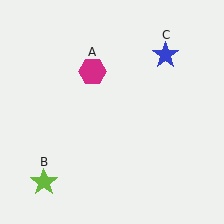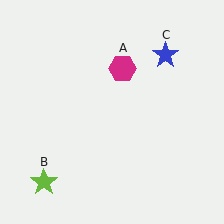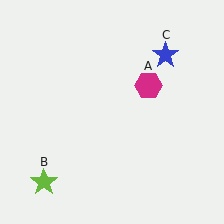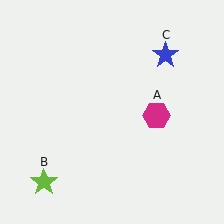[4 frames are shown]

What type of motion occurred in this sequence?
The magenta hexagon (object A) rotated clockwise around the center of the scene.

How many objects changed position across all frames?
1 object changed position: magenta hexagon (object A).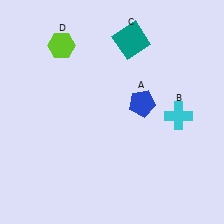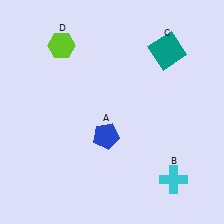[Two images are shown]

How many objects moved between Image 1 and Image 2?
3 objects moved between the two images.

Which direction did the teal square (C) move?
The teal square (C) moved right.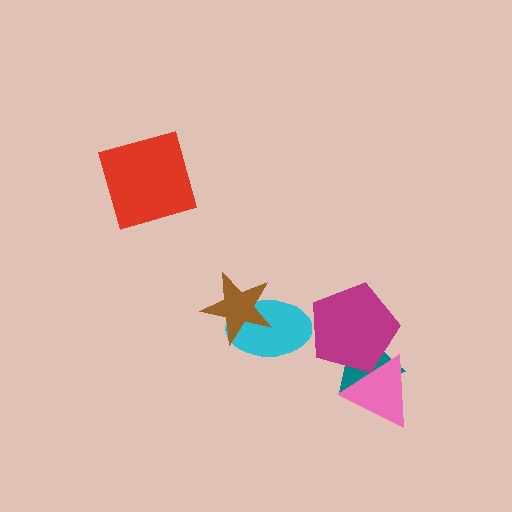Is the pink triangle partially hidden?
Yes, it is partially covered by another shape.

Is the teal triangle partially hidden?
Yes, it is partially covered by another shape.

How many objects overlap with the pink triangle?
2 objects overlap with the pink triangle.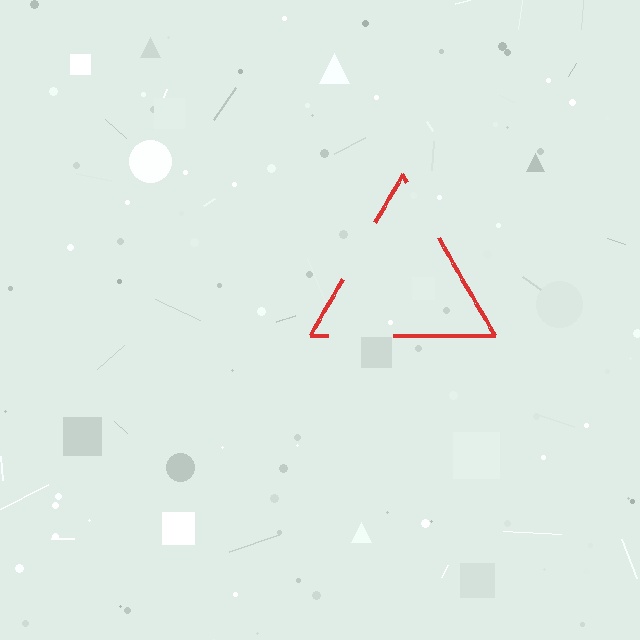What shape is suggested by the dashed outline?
The dashed outline suggests a triangle.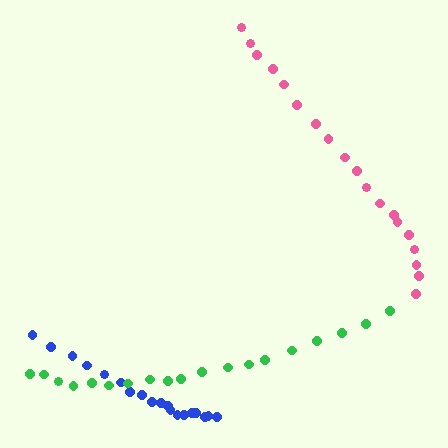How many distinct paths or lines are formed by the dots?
There are 3 distinct paths.